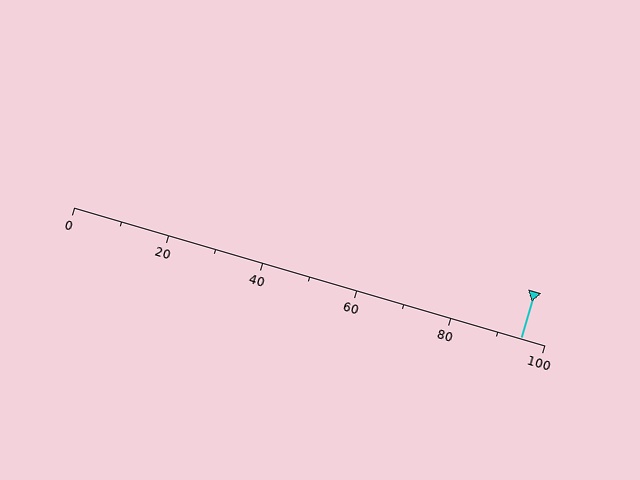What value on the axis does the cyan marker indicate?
The marker indicates approximately 95.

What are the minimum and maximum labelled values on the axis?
The axis runs from 0 to 100.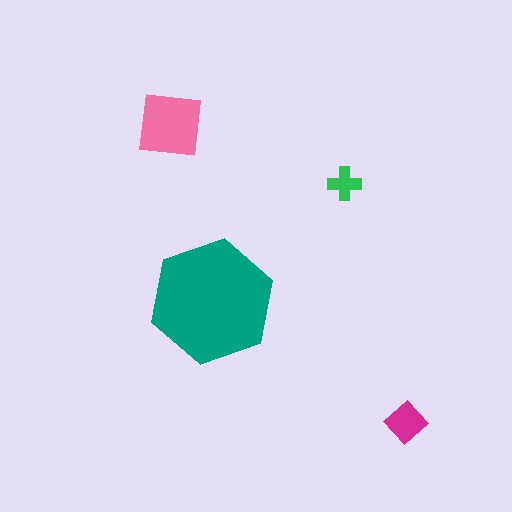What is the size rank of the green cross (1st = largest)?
4th.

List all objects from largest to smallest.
The teal hexagon, the pink square, the magenta diamond, the green cross.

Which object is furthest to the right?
The magenta diamond is rightmost.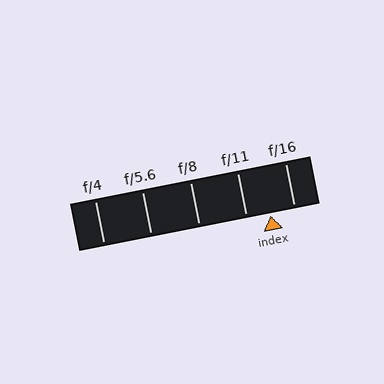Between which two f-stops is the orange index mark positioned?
The index mark is between f/11 and f/16.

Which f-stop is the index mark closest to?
The index mark is closest to f/11.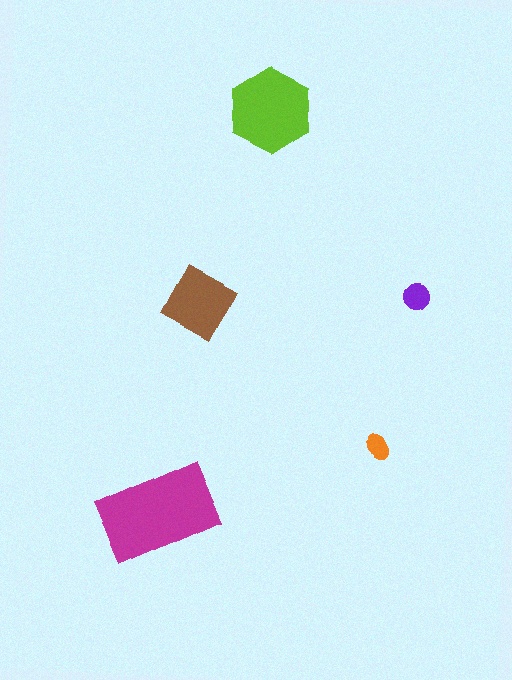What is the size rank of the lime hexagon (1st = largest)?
2nd.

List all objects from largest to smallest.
The magenta rectangle, the lime hexagon, the brown diamond, the purple circle, the orange ellipse.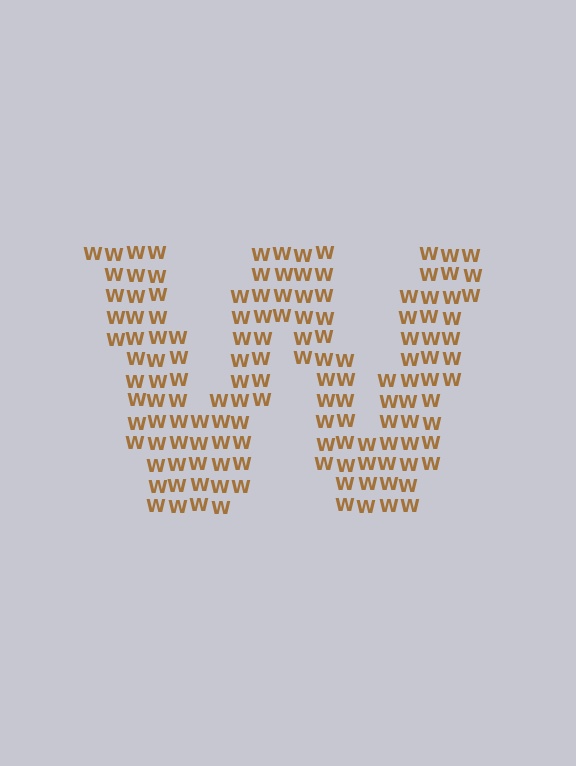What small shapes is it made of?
It is made of small letter W's.